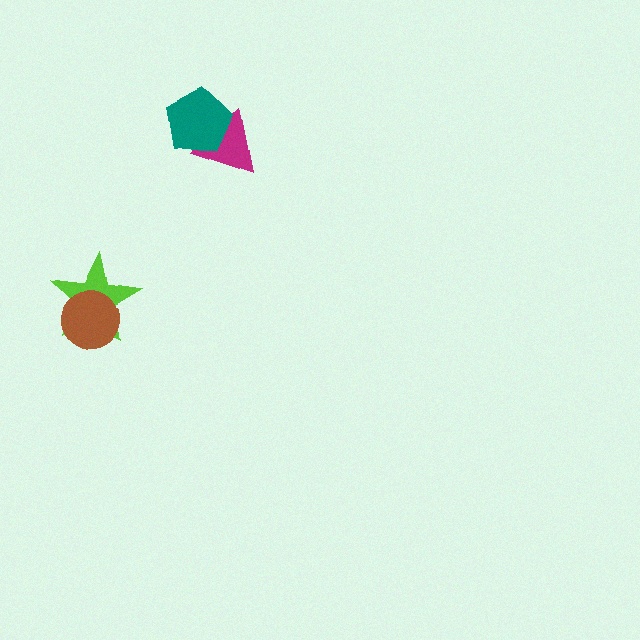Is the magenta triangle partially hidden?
Yes, it is partially covered by another shape.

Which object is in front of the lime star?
The brown circle is in front of the lime star.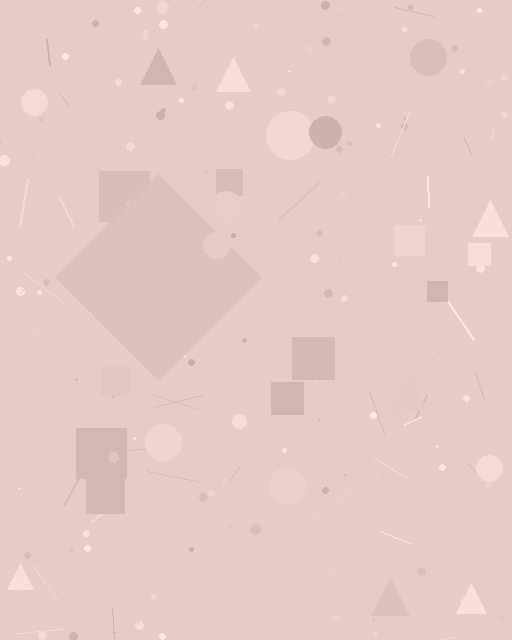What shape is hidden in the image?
A diamond is hidden in the image.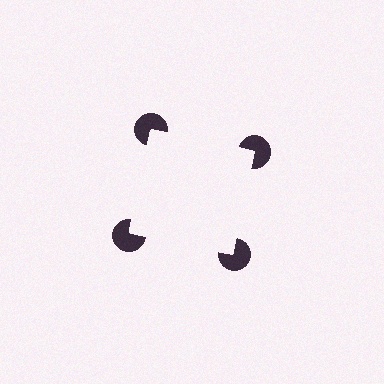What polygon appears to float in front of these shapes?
An illusory square — its edges are inferred from the aligned wedge cuts in the pac-man discs, not physically drawn.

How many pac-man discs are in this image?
There are 4 — one at each vertex of the illusory square.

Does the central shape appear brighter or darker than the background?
It typically appears slightly brighter than the background, even though no actual brightness change is drawn.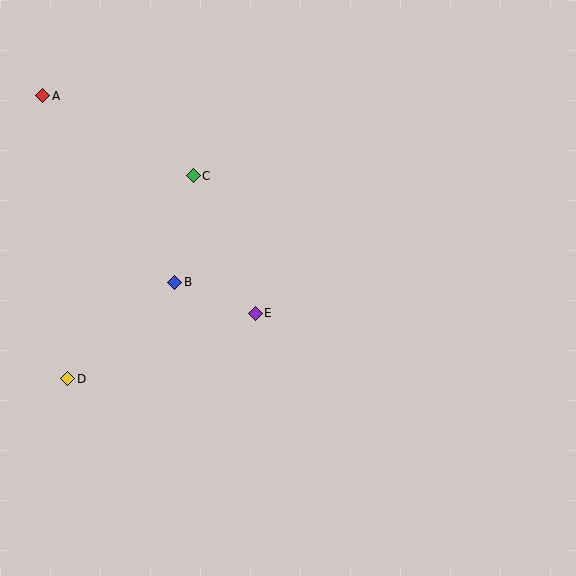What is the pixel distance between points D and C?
The distance between D and C is 239 pixels.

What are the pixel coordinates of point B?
Point B is at (175, 282).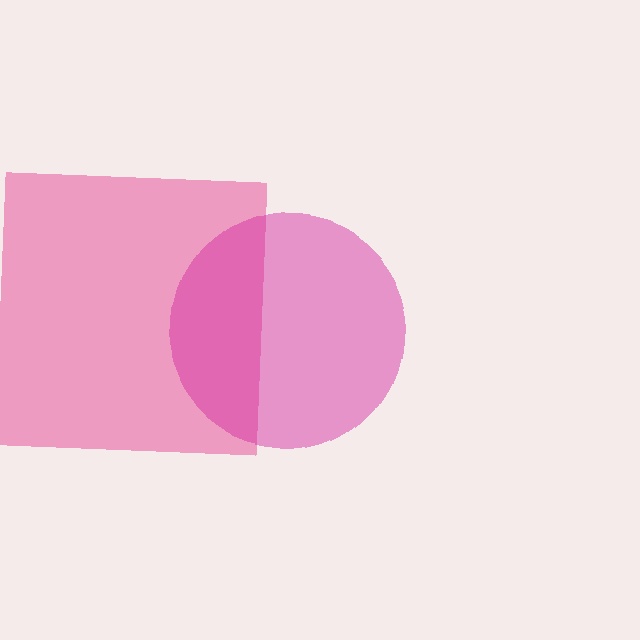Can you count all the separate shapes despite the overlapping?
Yes, there are 2 separate shapes.